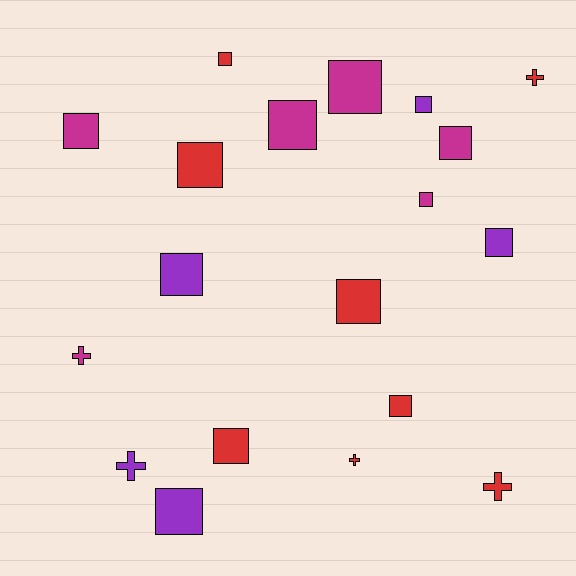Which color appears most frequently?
Red, with 8 objects.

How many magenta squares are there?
There are 5 magenta squares.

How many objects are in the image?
There are 19 objects.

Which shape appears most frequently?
Square, with 14 objects.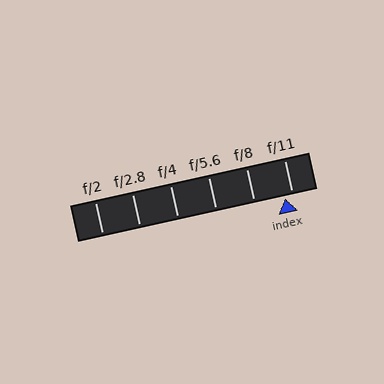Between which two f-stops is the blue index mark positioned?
The index mark is between f/8 and f/11.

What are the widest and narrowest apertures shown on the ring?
The widest aperture shown is f/2 and the narrowest is f/11.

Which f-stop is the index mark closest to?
The index mark is closest to f/11.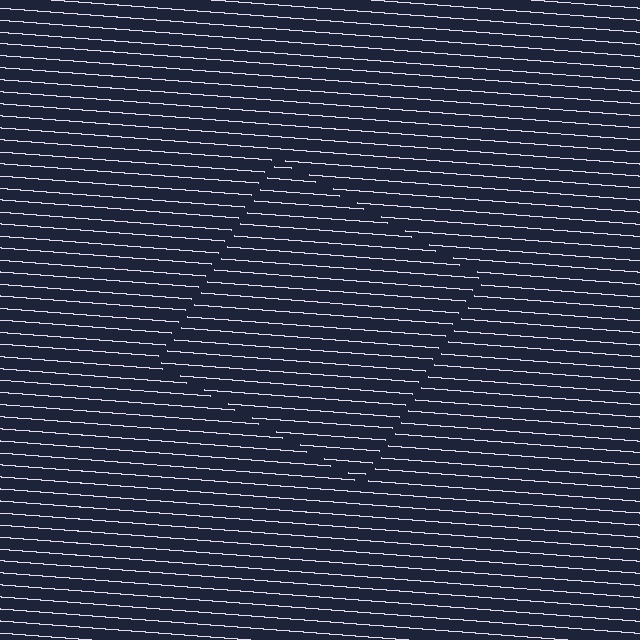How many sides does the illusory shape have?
4 sides — the line-ends trace a square.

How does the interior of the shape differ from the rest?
The interior of the shape contains the same grating, shifted by half a period — the contour is defined by the phase discontinuity where line-ends from the inner and outer gratings abut.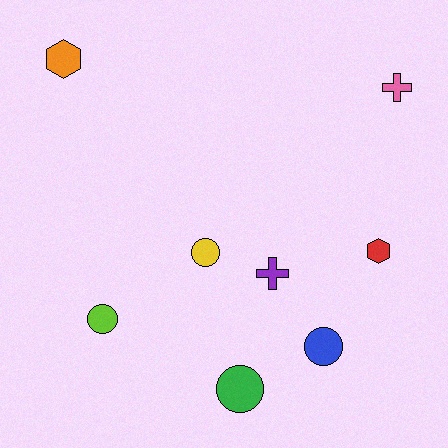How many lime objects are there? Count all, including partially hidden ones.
There is 1 lime object.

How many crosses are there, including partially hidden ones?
There are 2 crosses.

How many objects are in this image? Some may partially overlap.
There are 8 objects.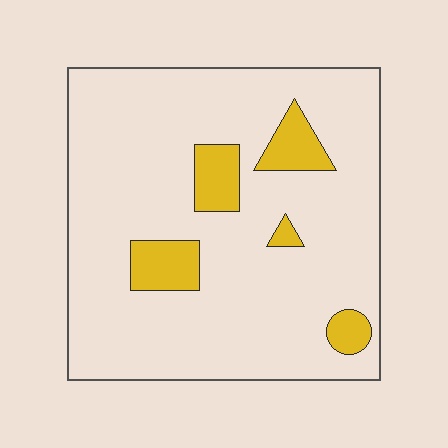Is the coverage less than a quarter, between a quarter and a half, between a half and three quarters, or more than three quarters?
Less than a quarter.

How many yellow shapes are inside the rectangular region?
5.